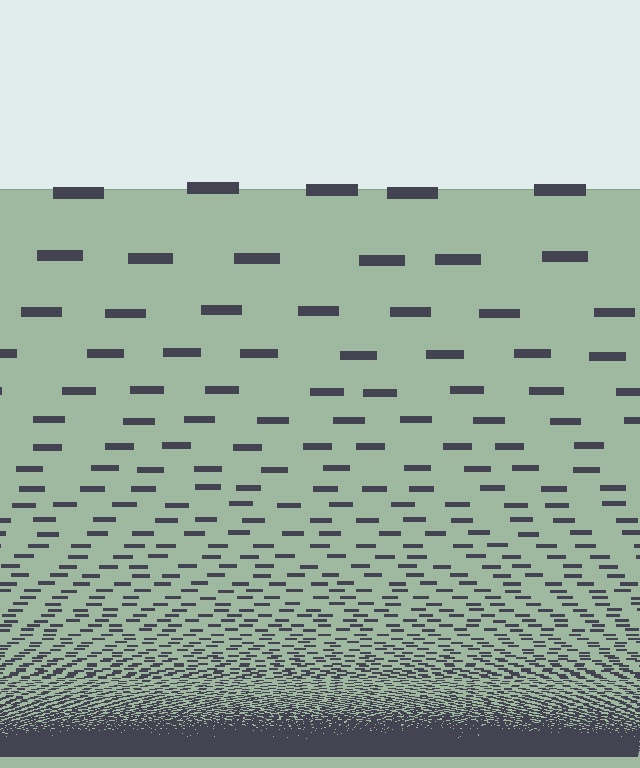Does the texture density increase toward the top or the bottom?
Density increases toward the bottom.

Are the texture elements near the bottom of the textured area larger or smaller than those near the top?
Smaller. The gradient is inverted — elements near the bottom are smaller and denser.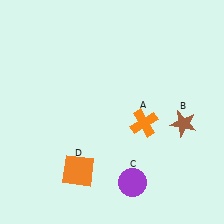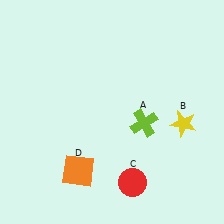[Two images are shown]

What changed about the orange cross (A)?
In Image 1, A is orange. In Image 2, it changed to lime.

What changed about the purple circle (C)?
In Image 1, C is purple. In Image 2, it changed to red.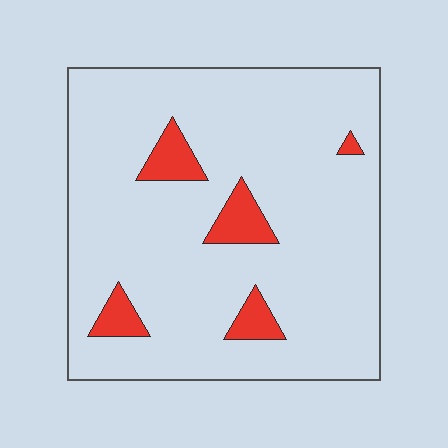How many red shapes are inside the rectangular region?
5.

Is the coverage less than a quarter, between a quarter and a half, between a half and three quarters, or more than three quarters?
Less than a quarter.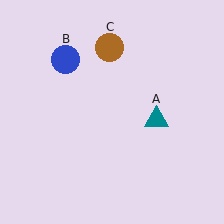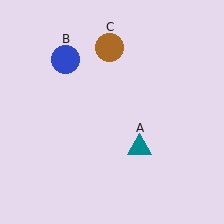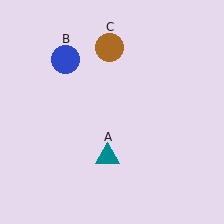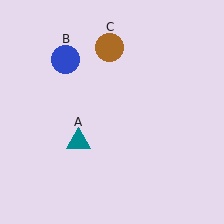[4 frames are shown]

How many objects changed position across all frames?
1 object changed position: teal triangle (object A).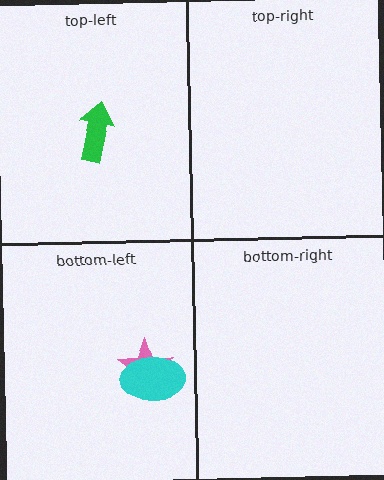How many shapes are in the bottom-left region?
2.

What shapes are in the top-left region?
The green arrow.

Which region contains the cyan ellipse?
The bottom-left region.